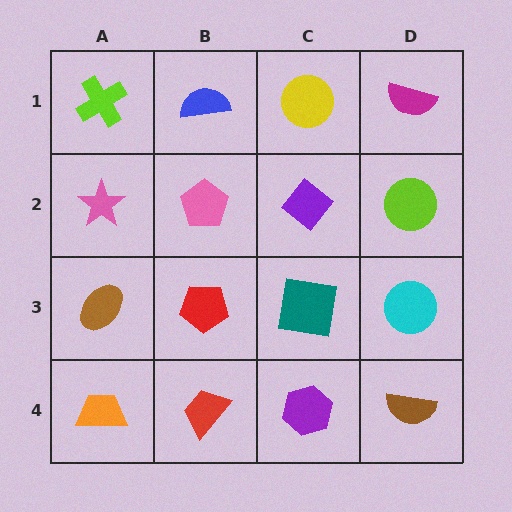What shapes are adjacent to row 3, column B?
A pink pentagon (row 2, column B), a red trapezoid (row 4, column B), a brown ellipse (row 3, column A), a teal square (row 3, column C).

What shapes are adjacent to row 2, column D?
A magenta semicircle (row 1, column D), a cyan circle (row 3, column D), a purple diamond (row 2, column C).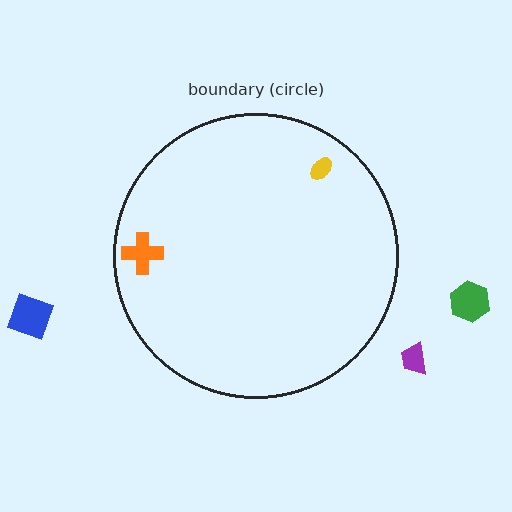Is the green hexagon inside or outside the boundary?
Outside.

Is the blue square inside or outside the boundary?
Outside.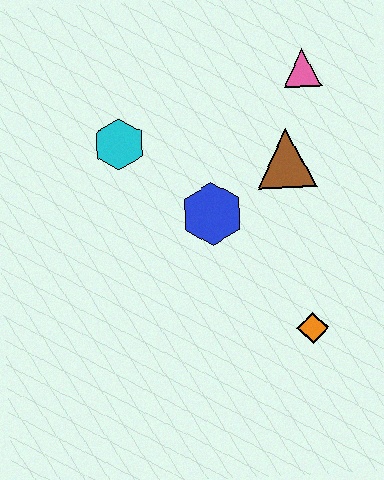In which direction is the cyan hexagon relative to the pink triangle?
The cyan hexagon is to the left of the pink triangle.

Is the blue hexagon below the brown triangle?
Yes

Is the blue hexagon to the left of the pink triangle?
Yes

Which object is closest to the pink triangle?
The brown triangle is closest to the pink triangle.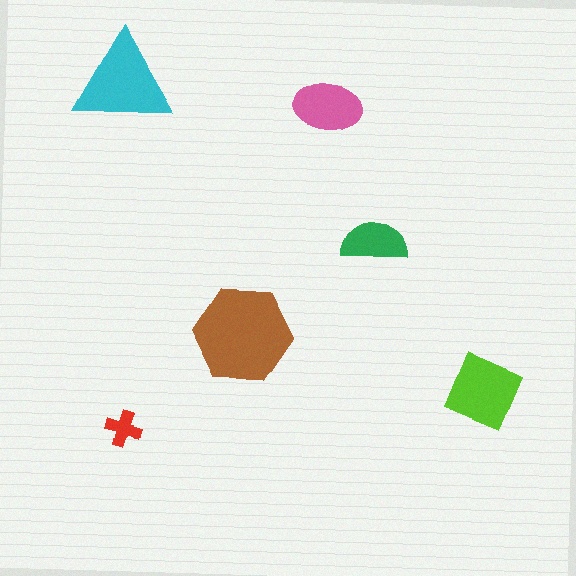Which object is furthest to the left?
The cyan triangle is leftmost.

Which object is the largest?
The brown hexagon.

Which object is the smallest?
The red cross.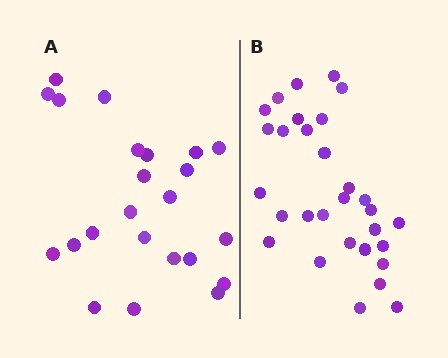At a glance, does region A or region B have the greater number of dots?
Region B (the right region) has more dots.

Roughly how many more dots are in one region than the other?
Region B has roughly 8 or so more dots than region A.